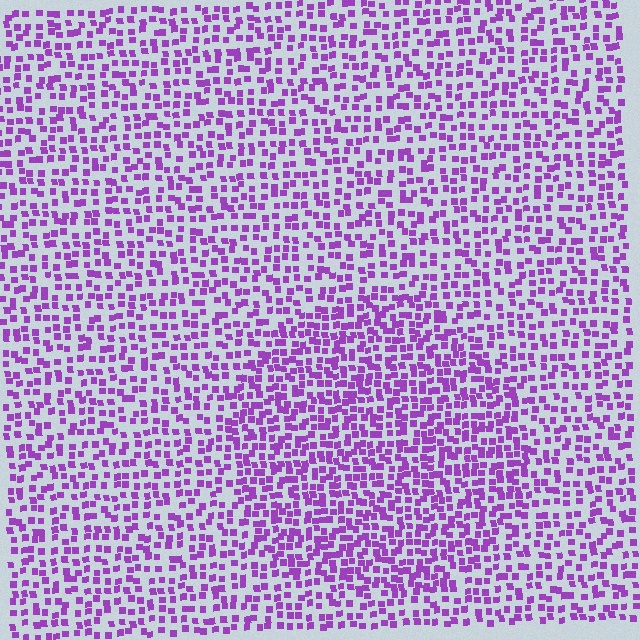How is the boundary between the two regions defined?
The boundary is defined by a change in element density (approximately 1.5x ratio). All elements are the same color, size, and shape.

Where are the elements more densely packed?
The elements are more densely packed inside the circle boundary.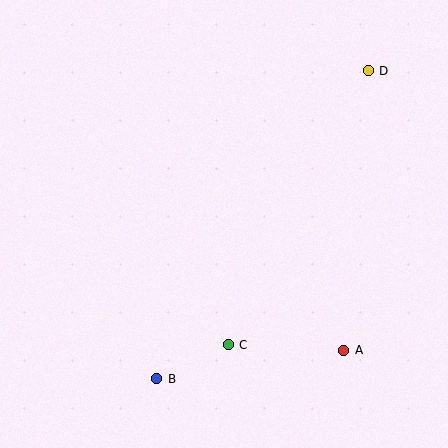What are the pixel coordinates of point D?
Point D is at (368, 71).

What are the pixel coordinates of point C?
Point C is at (228, 345).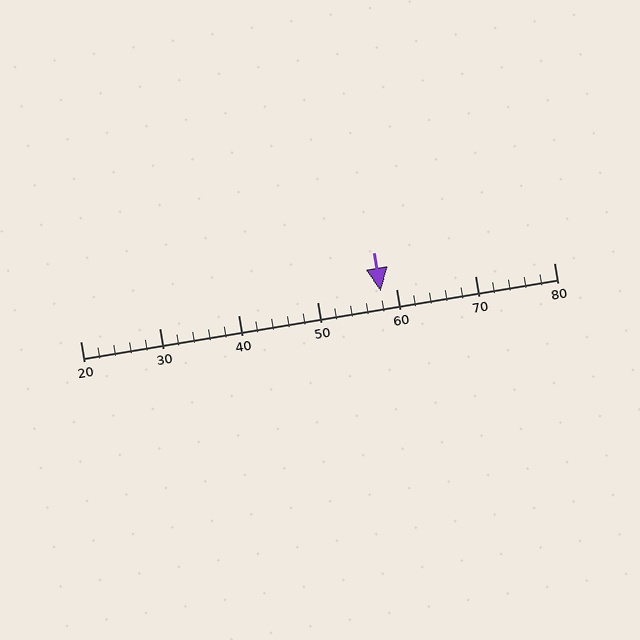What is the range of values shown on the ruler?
The ruler shows values from 20 to 80.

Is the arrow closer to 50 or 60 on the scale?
The arrow is closer to 60.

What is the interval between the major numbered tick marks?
The major tick marks are spaced 10 units apart.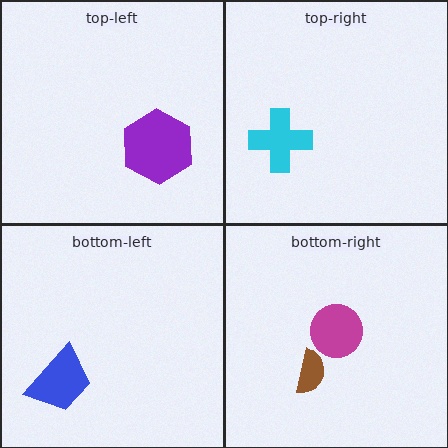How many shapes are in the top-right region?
1.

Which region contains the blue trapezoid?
The bottom-left region.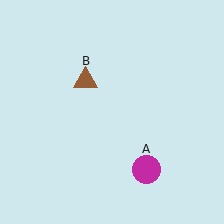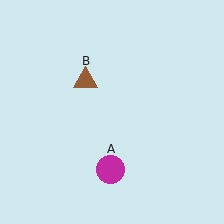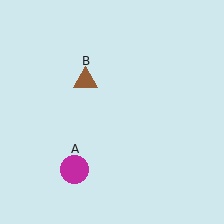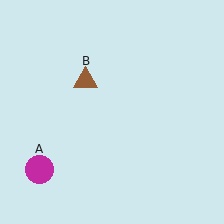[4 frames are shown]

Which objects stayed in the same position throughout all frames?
Brown triangle (object B) remained stationary.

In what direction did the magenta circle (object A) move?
The magenta circle (object A) moved left.